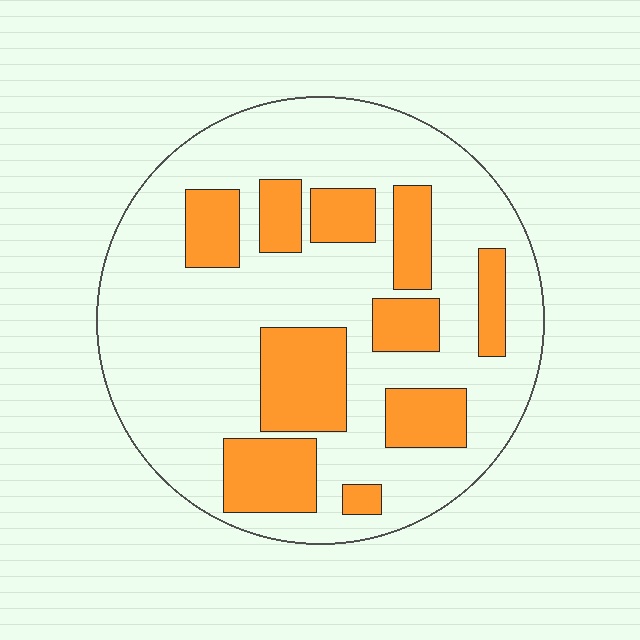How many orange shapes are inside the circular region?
10.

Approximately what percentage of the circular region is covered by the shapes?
Approximately 30%.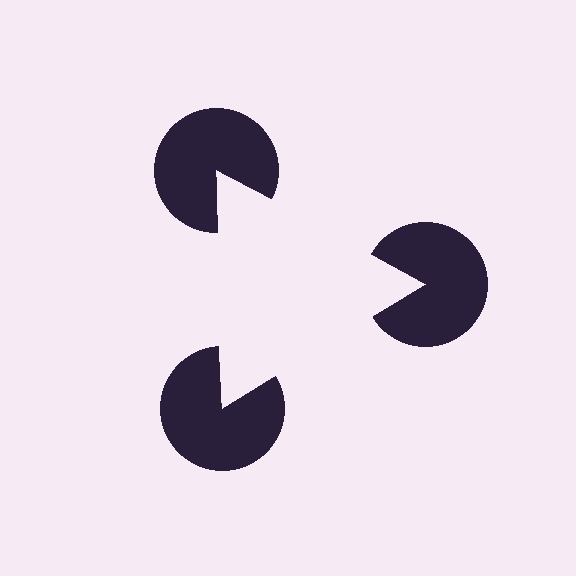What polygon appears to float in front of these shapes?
An illusory triangle — its edges are inferred from the aligned wedge cuts in the pac-man discs, not physically drawn.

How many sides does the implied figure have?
3 sides.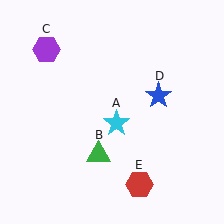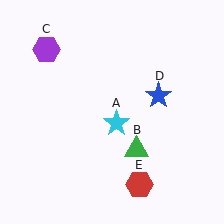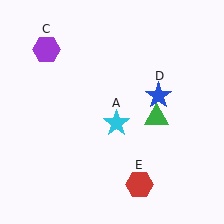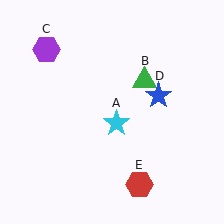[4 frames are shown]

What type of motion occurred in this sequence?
The green triangle (object B) rotated counterclockwise around the center of the scene.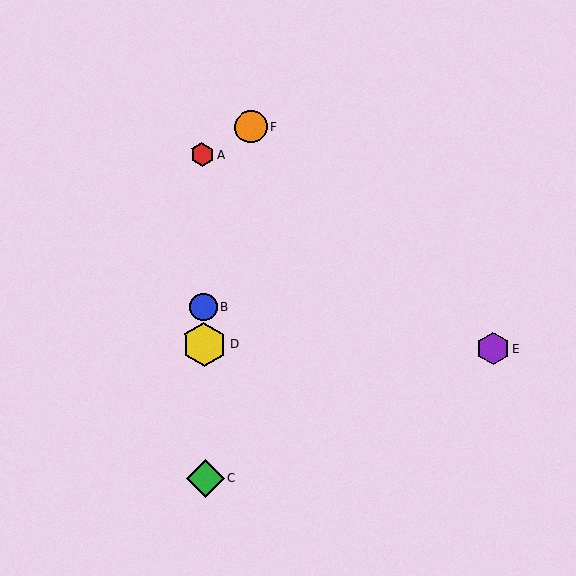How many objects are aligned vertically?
4 objects (A, B, C, D) are aligned vertically.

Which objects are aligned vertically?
Objects A, B, C, D are aligned vertically.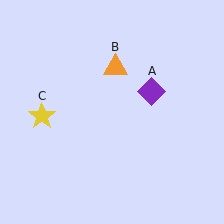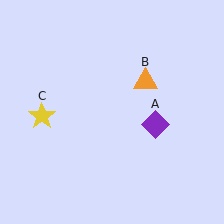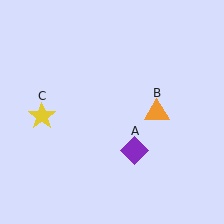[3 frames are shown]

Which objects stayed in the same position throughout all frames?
Yellow star (object C) remained stationary.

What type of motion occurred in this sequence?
The purple diamond (object A), orange triangle (object B) rotated clockwise around the center of the scene.